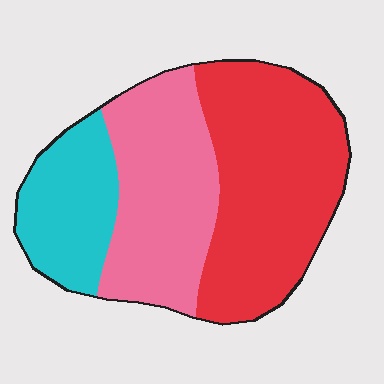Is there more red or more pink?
Red.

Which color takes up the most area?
Red, at roughly 45%.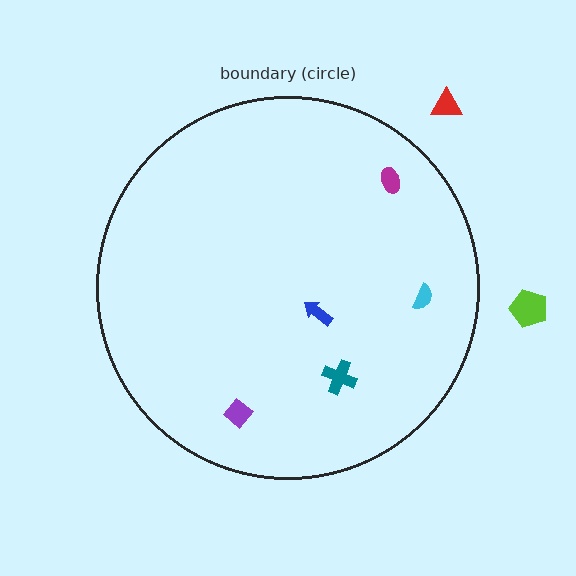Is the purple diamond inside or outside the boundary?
Inside.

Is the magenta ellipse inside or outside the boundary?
Inside.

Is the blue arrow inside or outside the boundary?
Inside.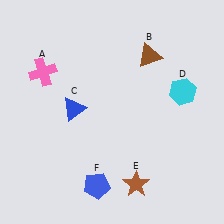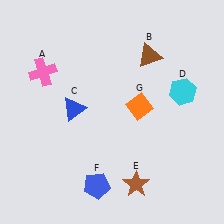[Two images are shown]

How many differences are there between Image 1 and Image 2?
There is 1 difference between the two images.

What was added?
An orange diamond (G) was added in Image 2.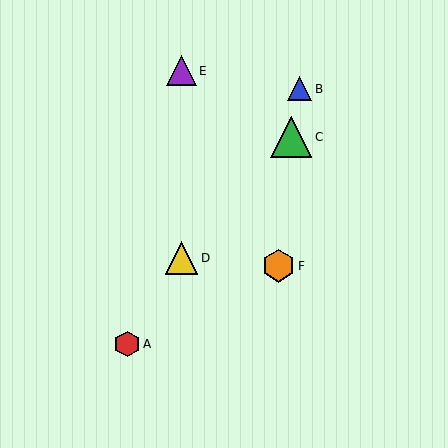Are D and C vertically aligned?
No, D is at x≈181 and C is at x≈291.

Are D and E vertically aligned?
Yes, both are at x≈181.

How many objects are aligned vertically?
2 objects (D, E) are aligned vertically.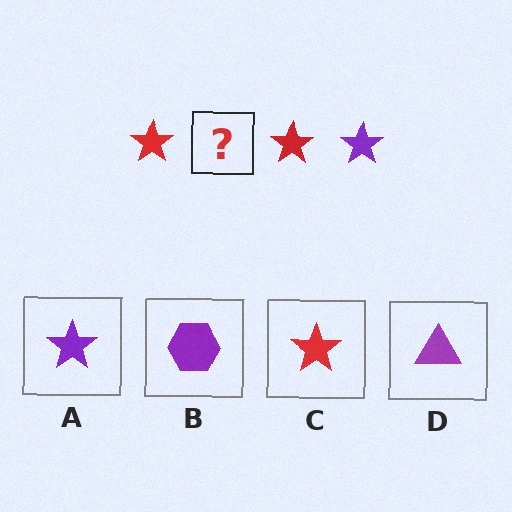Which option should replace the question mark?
Option A.